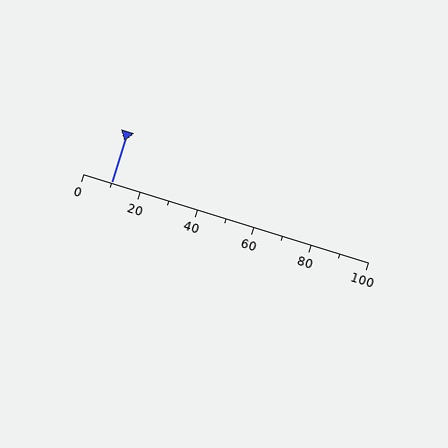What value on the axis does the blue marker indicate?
The marker indicates approximately 10.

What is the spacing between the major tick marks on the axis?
The major ticks are spaced 20 apart.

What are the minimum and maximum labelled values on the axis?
The axis runs from 0 to 100.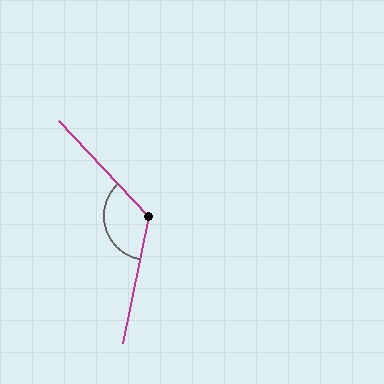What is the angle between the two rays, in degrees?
Approximately 125 degrees.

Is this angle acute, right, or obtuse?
It is obtuse.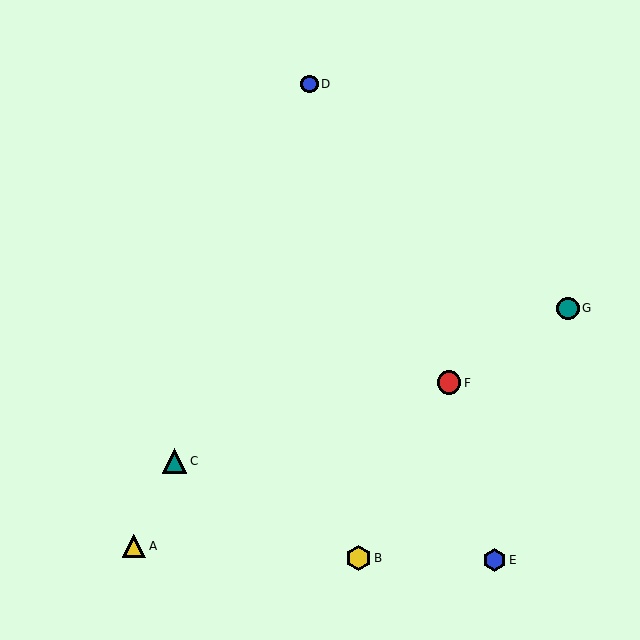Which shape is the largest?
The yellow hexagon (labeled B) is the largest.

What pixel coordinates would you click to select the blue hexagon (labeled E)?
Click at (495, 560) to select the blue hexagon E.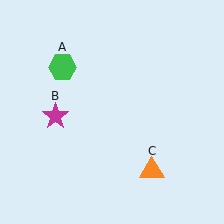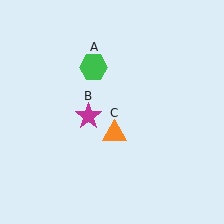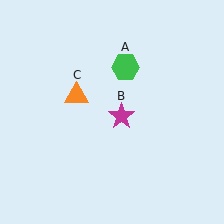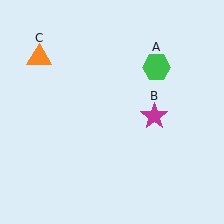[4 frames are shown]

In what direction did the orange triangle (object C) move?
The orange triangle (object C) moved up and to the left.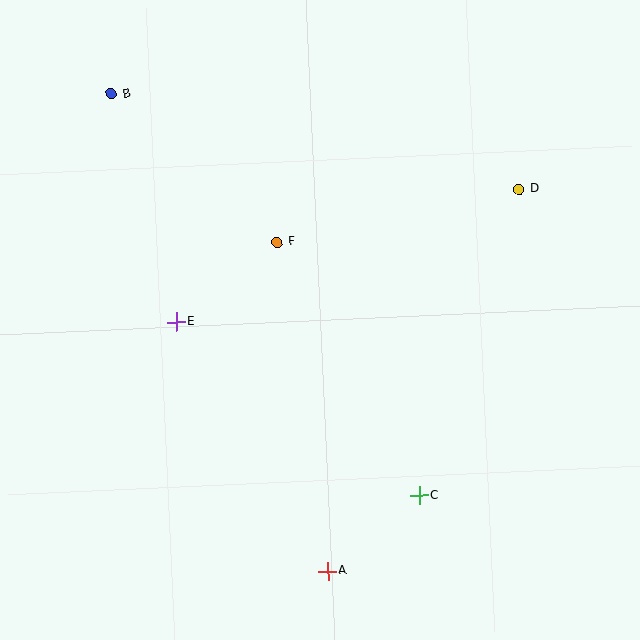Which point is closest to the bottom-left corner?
Point A is closest to the bottom-left corner.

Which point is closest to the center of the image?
Point F at (277, 242) is closest to the center.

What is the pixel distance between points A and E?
The distance between A and E is 292 pixels.